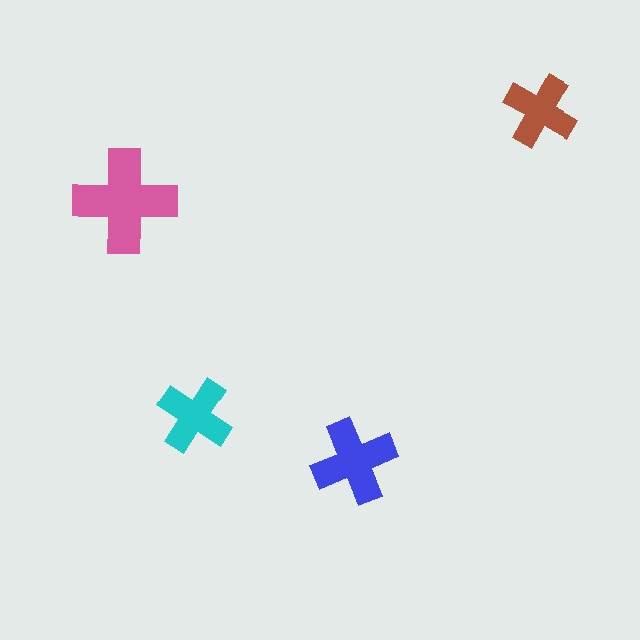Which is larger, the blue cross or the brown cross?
The blue one.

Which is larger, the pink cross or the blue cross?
The pink one.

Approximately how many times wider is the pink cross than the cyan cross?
About 1.5 times wider.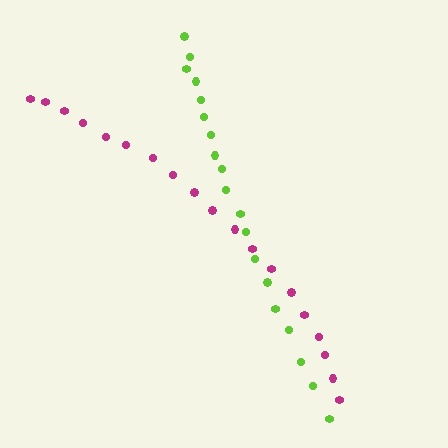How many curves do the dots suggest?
There are 2 distinct paths.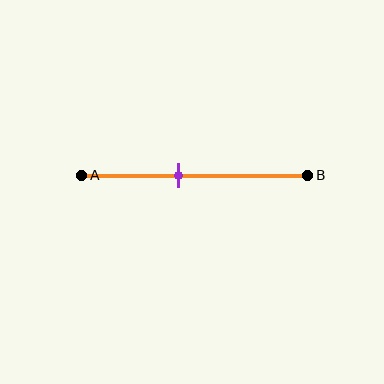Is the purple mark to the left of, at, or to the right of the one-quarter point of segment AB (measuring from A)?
The purple mark is to the right of the one-quarter point of segment AB.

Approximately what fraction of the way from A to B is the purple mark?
The purple mark is approximately 45% of the way from A to B.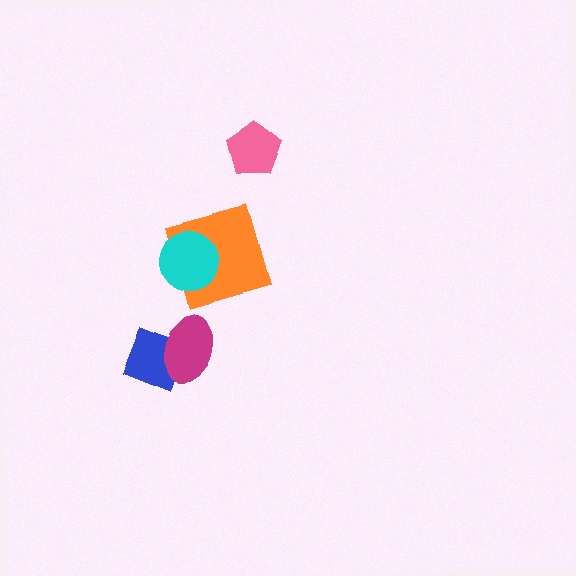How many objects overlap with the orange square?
1 object overlaps with the orange square.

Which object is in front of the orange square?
The cyan circle is in front of the orange square.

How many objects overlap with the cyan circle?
1 object overlaps with the cyan circle.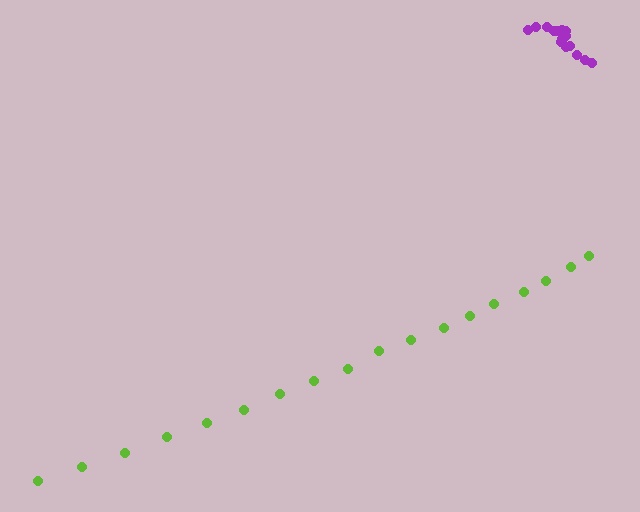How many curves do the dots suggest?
There are 2 distinct paths.